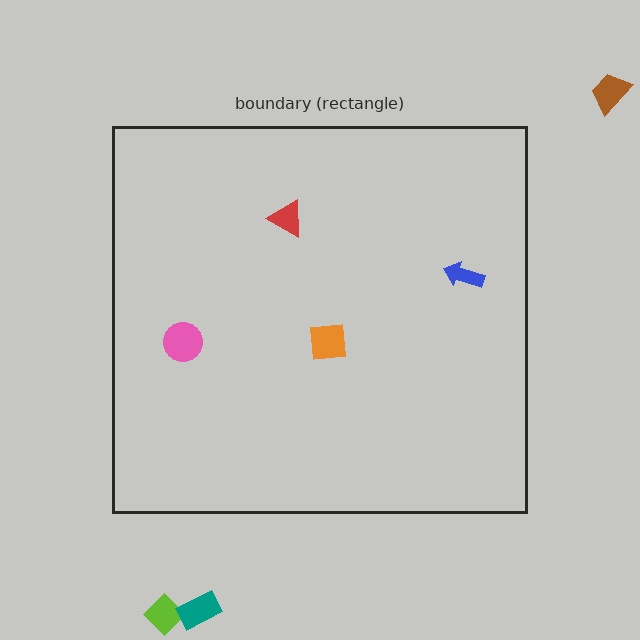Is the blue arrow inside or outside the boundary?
Inside.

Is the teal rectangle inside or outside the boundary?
Outside.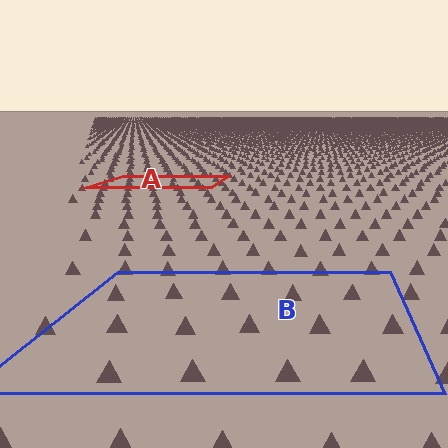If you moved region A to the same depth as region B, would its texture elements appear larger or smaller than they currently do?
They would appear larger. At a closer depth, the same texture elements are projected at a bigger on-screen size.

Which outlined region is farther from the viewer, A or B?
Region A is farther from the viewer — the texture elements inside it appear smaller and more densely packed.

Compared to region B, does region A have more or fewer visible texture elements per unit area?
Region A has more texture elements per unit area — they are packed more densely because it is farther away.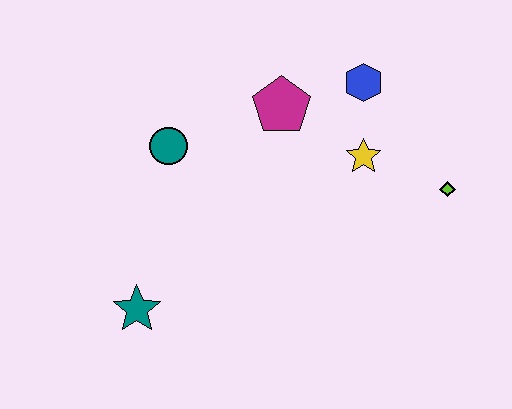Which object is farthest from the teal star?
The lime diamond is farthest from the teal star.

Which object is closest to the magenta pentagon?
The blue hexagon is closest to the magenta pentagon.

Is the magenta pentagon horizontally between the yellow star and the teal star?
Yes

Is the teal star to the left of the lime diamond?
Yes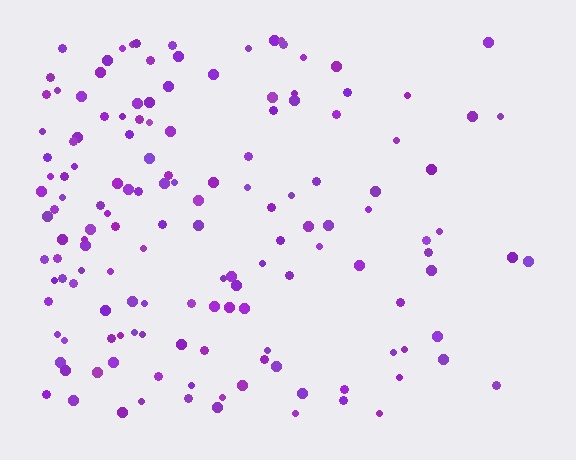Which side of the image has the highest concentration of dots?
The left.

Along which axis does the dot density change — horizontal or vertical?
Horizontal.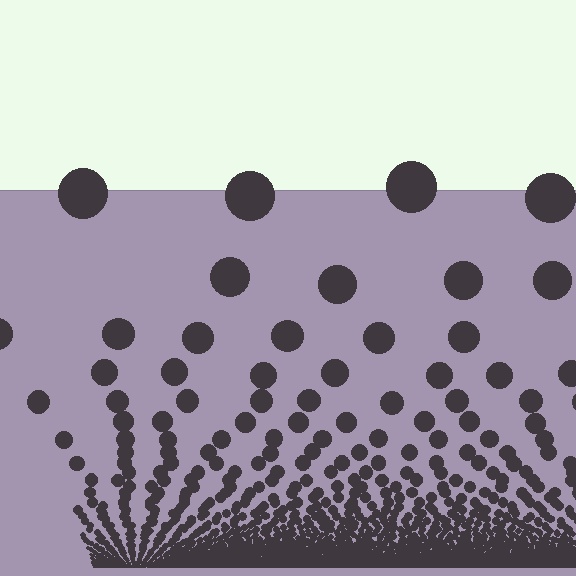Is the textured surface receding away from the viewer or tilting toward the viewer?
The surface appears to tilt toward the viewer. Texture elements get larger and sparser toward the top.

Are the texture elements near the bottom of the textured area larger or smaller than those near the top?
Smaller. The gradient is inverted — elements near the bottom are smaller and denser.